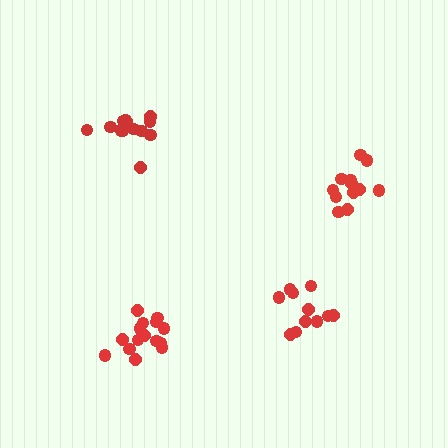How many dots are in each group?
Group 1: 11 dots, Group 2: 15 dots, Group 3: 13 dots, Group 4: 14 dots (53 total).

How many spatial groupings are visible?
There are 4 spatial groupings.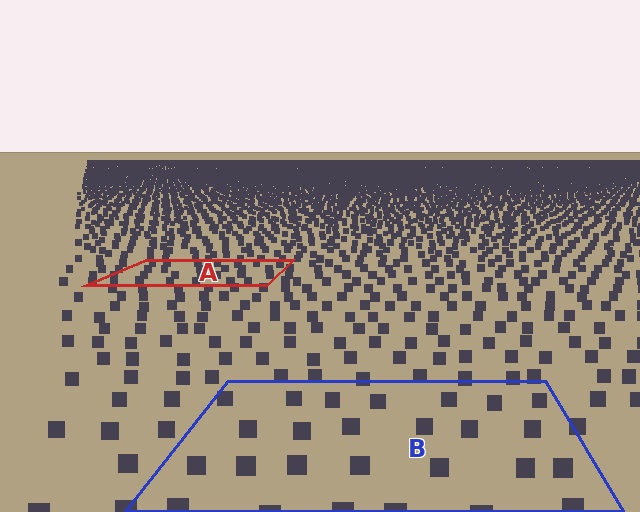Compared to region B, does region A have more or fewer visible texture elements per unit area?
Region A has more texture elements per unit area — they are packed more densely because it is farther away.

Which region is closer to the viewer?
Region B is closer. The texture elements there are larger and more spread out.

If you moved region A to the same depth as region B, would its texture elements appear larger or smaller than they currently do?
They would appear larger. At a closer depth, the same texture elements are projected at a bigger on-screen size.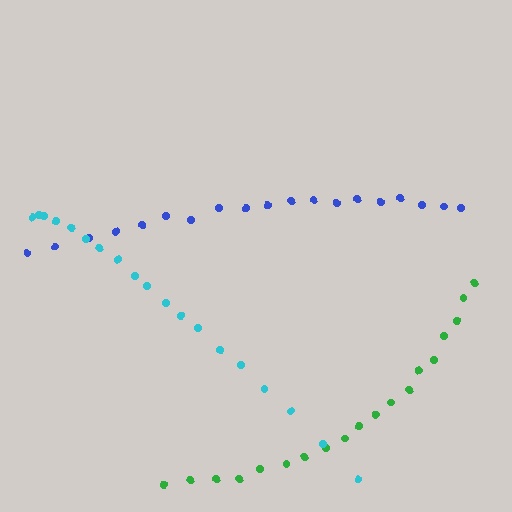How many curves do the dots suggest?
There are 3 distinct paths.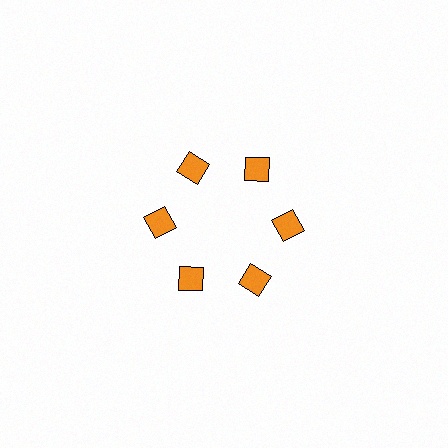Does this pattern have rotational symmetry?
Yes, this pattern has 6-fold rotational symmetry. It looks the same after rotating 60 degrees around the center.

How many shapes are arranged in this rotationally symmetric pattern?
There are 6 shapes, arranged in 6 groups of 1.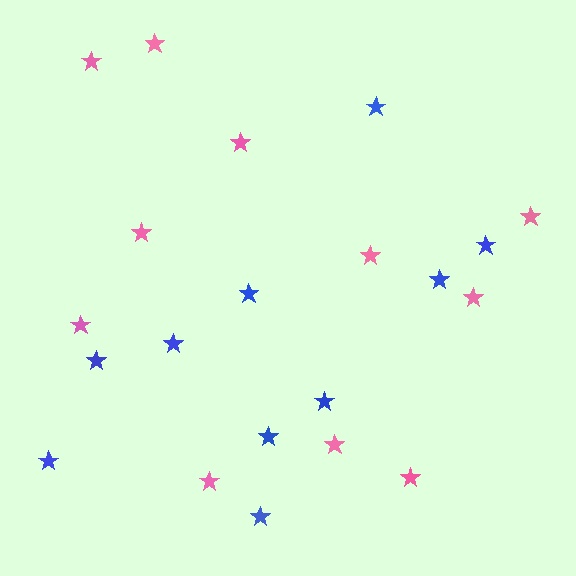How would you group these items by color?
There are 2 groups: one group of pink stars (11) and one group of blue stars (10).